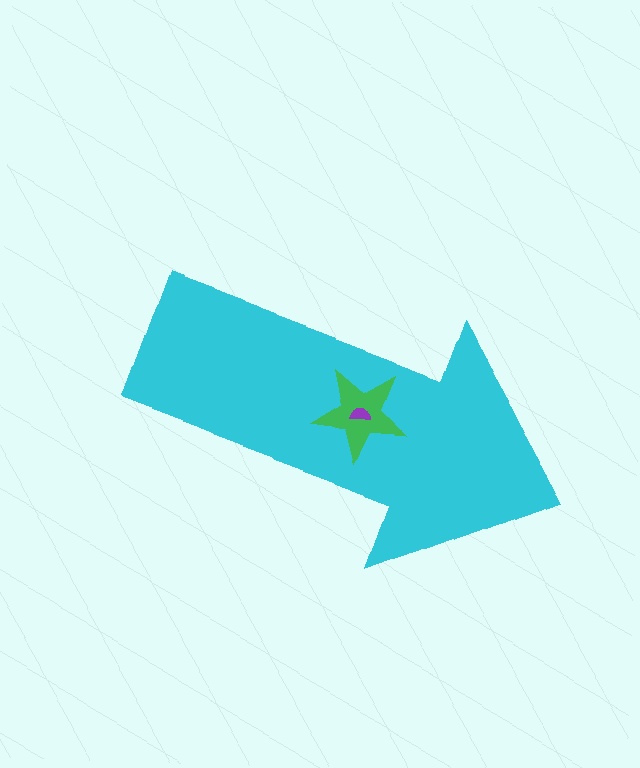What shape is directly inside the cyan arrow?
The green star.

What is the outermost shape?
The cyan arrow.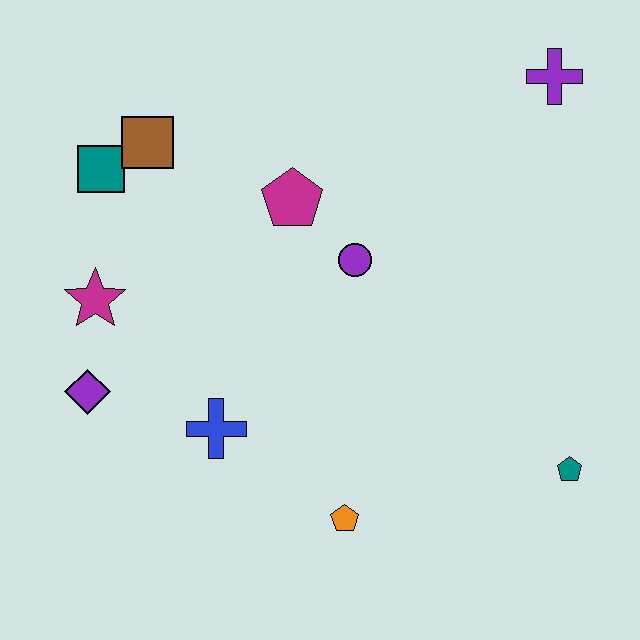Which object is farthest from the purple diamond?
The purple cross is farthest from the purple diamond.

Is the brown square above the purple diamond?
Yes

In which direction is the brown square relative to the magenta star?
The brown square is above the magenta star.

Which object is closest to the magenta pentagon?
The purple circle is closest to the magenta pentagon.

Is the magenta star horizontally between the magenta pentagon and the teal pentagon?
No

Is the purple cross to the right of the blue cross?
Yes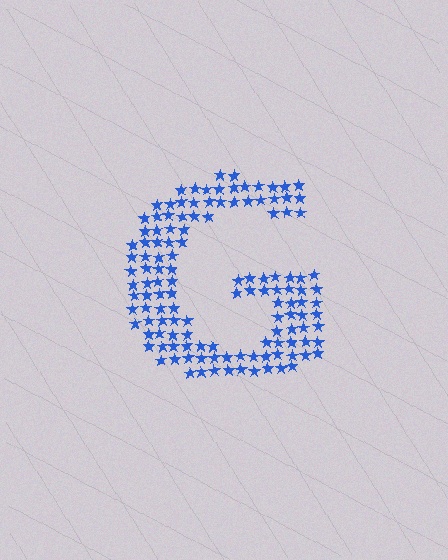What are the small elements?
The small elements are stars.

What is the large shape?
The large shape is the letter G.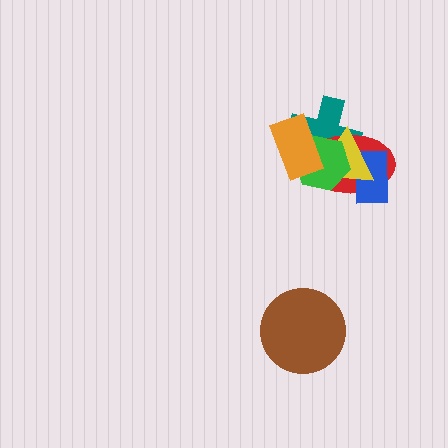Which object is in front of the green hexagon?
The orange rectangle is in front of the green hexagon.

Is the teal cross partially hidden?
Yes, it is partially covered by another shape.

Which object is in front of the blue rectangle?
The yellow triangle is in front of the blue rectangle.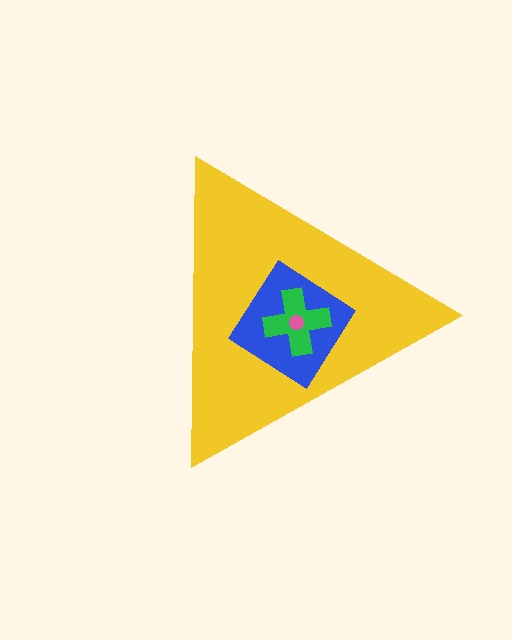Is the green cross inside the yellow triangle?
Yes.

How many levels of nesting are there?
4.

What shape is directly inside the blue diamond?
The green cross.